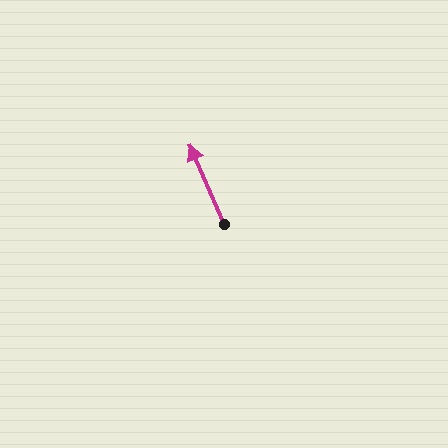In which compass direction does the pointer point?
Northwest.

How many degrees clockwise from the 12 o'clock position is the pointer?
Approximately 336 degrees.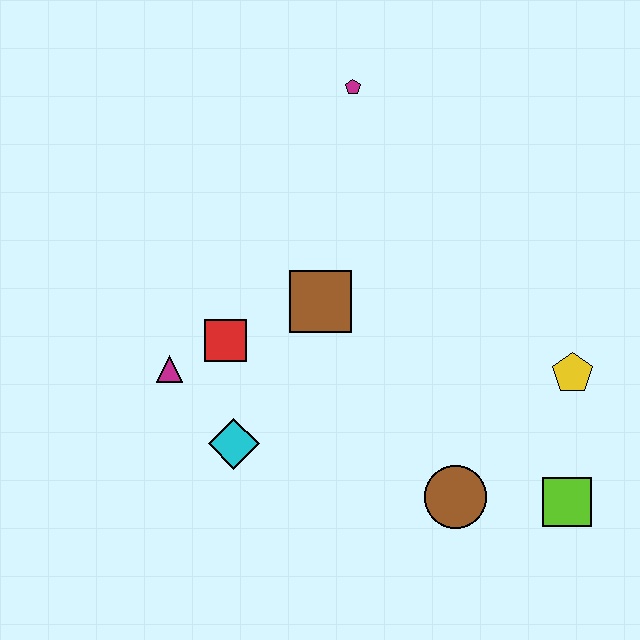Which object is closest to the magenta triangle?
The red square is closest to the magenta triangle.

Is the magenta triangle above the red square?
No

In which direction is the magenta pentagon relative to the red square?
The magenta pentagon is above the red square.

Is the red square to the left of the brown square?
Yes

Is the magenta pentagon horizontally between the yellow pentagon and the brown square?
Yes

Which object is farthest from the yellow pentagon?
The magenta triangle is farthest from the yellow pentagon.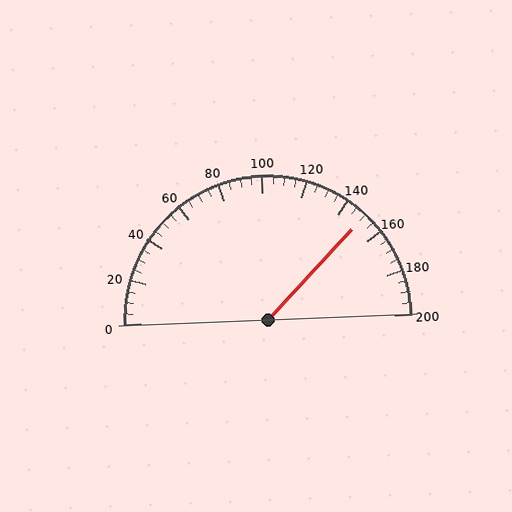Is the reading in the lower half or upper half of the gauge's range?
The reading is in the upper half of the range (0 to 200).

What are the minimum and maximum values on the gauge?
The gauge ranges from 0 to 200.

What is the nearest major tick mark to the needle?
The nearest major tick mark is 160.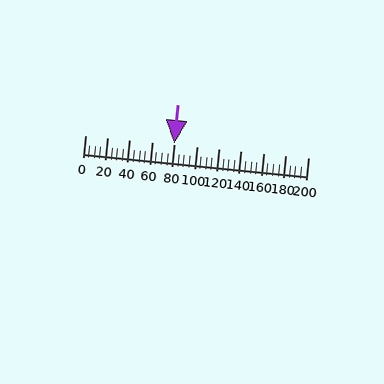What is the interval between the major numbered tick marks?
The major tick marks are spaced 20 units apart.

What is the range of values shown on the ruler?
The ruler shows values from 0 to 200.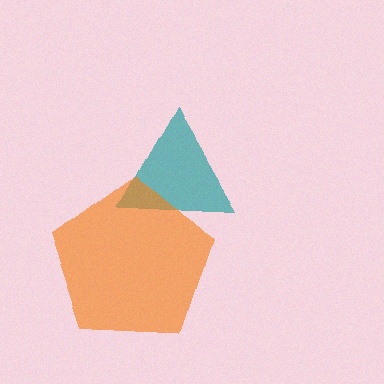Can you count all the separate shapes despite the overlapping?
Yes, there are 2 separate shapes.